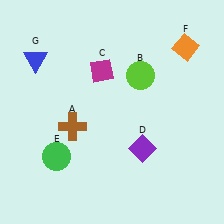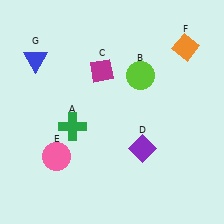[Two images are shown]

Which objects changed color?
A changed from brown to green. E changed from green to pink.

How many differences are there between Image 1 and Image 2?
There are 2 differences between the two images.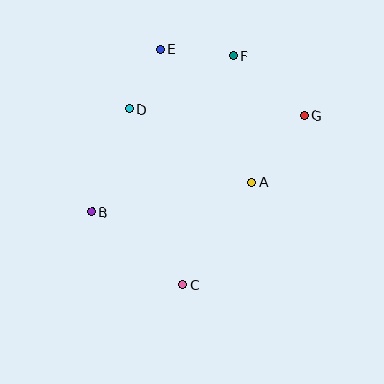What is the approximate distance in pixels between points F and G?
The distance between F and G is approximately 93 pixels.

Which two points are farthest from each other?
Points C and E are farthest from each other.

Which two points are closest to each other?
Points D and E are closest to each other.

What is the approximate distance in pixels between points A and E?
The distance between A and E is approximately 162 pixels.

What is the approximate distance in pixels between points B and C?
The distance between B and C is approximately 117 pixels.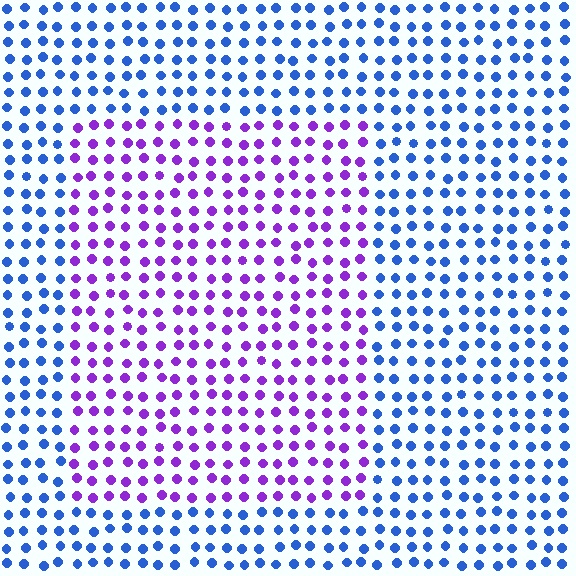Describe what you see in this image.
The image is filled with small blue elements in a uniform arrangement. A rectangle-shaped region is visible where the elements are tinted to a slightly different hue, forming a subtle color boundary.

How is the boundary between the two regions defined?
The boundary is defined purely by a slight shift in hue (about 57 degrees). Spacing, size, and orientation are identical on both sides.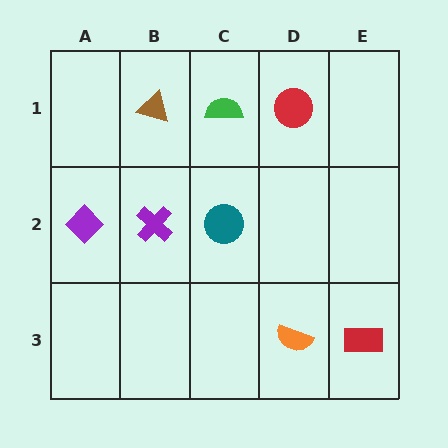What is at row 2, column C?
A teal circle.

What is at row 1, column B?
A brown triangle.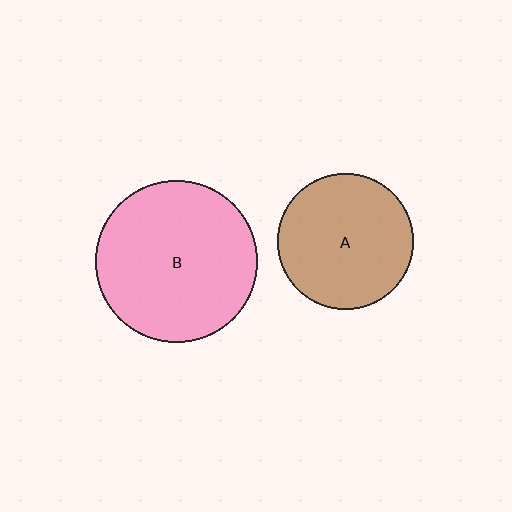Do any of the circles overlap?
No, none of the circles overlap.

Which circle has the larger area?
Circle B (pink).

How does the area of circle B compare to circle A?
Approximately 1.4 times.